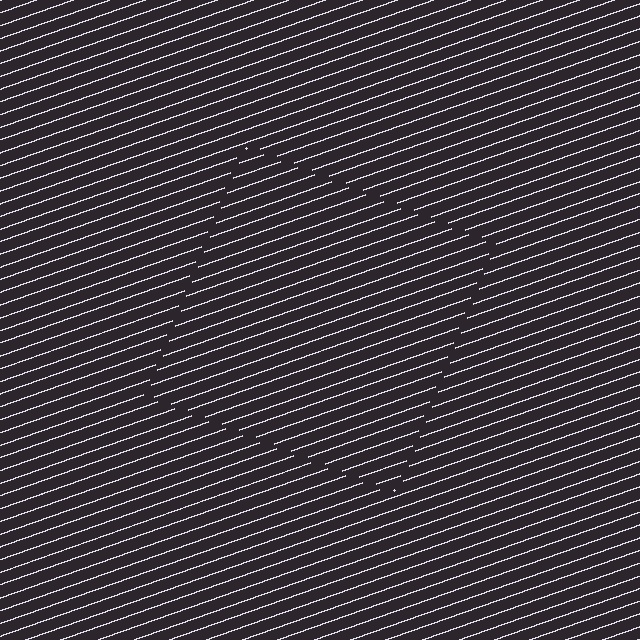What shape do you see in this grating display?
An illusory square. The interior of the shape contains the same grating, shifted by half a period — the contour is defined by the phase discontinuity where line-ends from the inner and outer gratings abut.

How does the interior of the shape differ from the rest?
The interior of the shape contains the same grating, shifted by half a period — the contour is defined by the phase discontinuity where line-ends from the inner and outer gratings abut.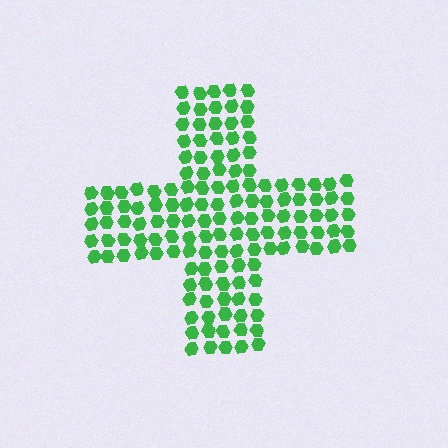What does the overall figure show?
The overall figure shows a cross.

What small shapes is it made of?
It is made of small hexagons.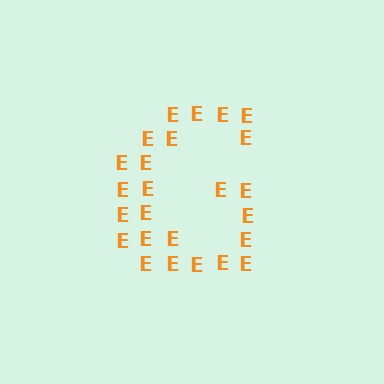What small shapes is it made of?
It is made of small letter E's.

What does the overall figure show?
The overall figure shows the letter G.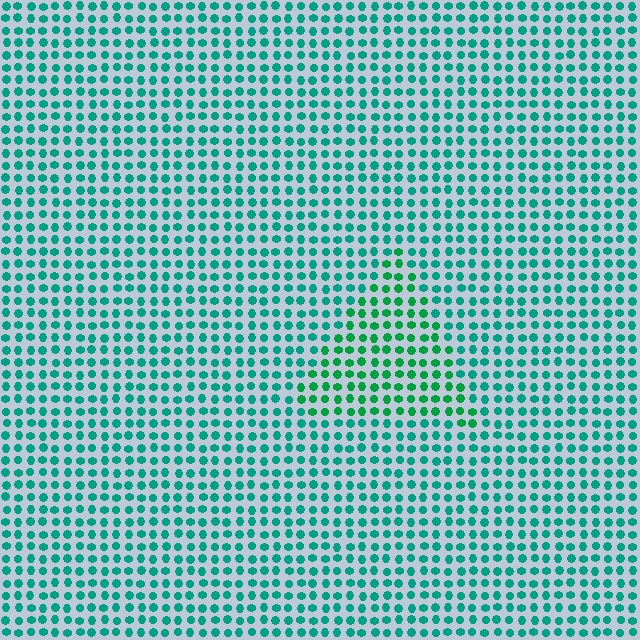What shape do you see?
I see a triangle.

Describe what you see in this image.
The image is filled with small teal elements in a uniform arrangement. A triangle-shaped region is visible where the elements are tinted to a slightly different hue, forming a subtle color boundary.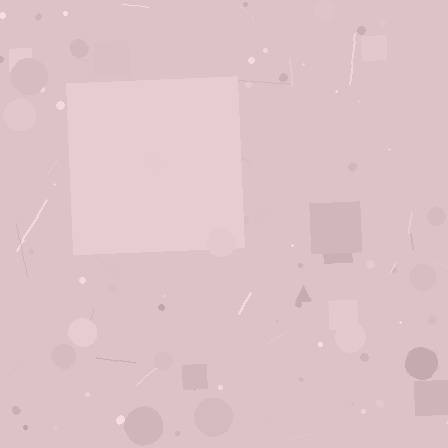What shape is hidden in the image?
A square is hidden in the image.